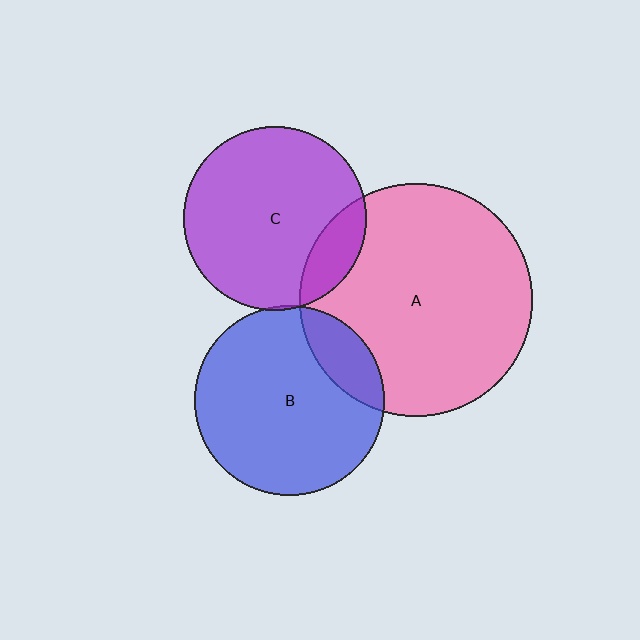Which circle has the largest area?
Circle A (pink).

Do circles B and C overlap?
Yes.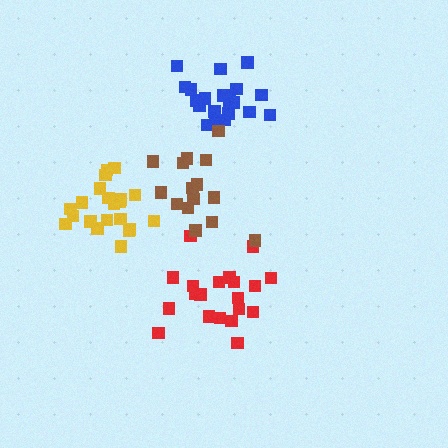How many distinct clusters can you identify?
There are 4 distinct clusters.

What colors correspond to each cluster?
The clusters are colored: blue, red, brown, yellow.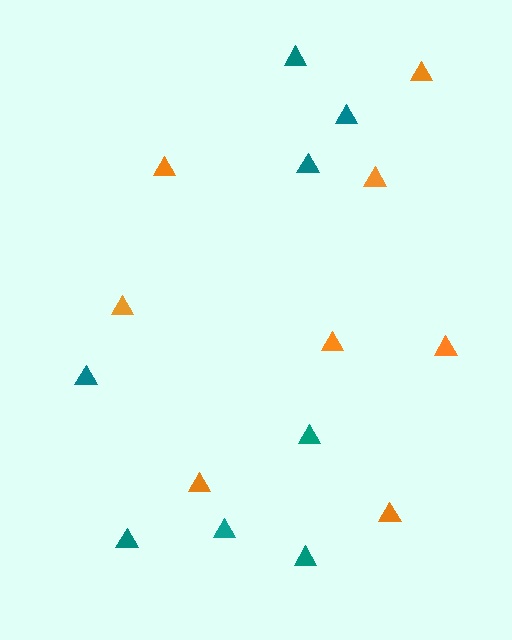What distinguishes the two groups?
There are 2 groups: one group of orange triangles (8) and one group of teal triangles (8).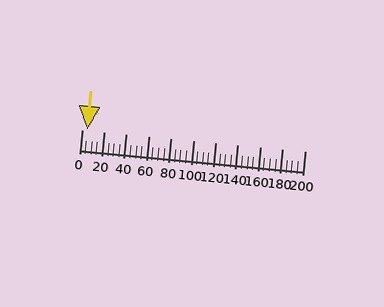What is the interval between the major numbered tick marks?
The major tick marks are spaced 20 units apart.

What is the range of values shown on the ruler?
The ruler shows values from 0 to 200.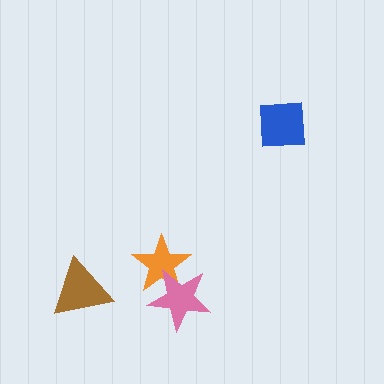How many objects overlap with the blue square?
0 objects overlap with the blue square.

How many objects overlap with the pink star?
1 object overlaps with the pink star.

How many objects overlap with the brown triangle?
0 objects overlap with the brown triangle.